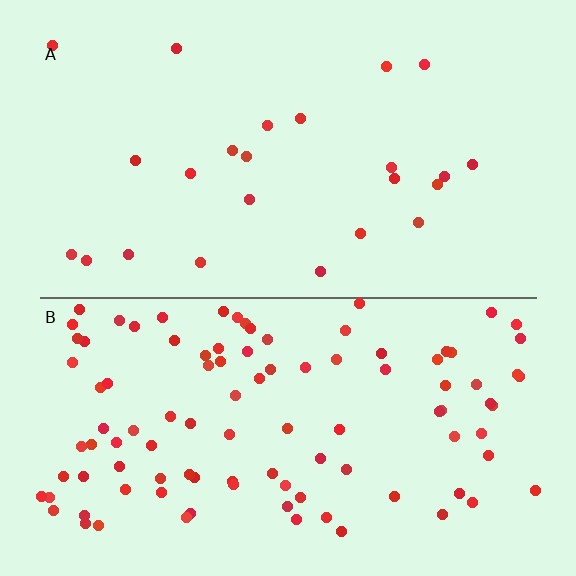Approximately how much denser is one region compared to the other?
Approximately 4.2× — region B over region A.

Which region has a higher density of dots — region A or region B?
B (the bottom).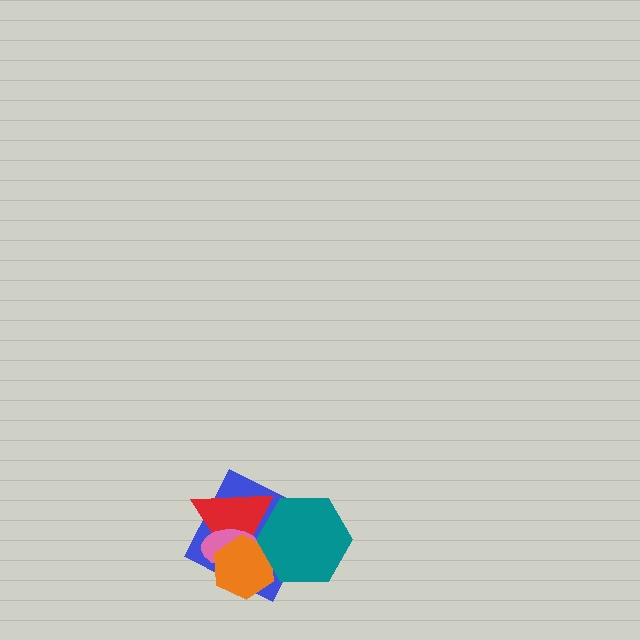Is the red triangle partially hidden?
Yes, it is partially covered by another shape.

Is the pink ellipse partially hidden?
Yes, it is partially covered by another shape.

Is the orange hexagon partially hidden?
Yes, it is partially covered by another shape.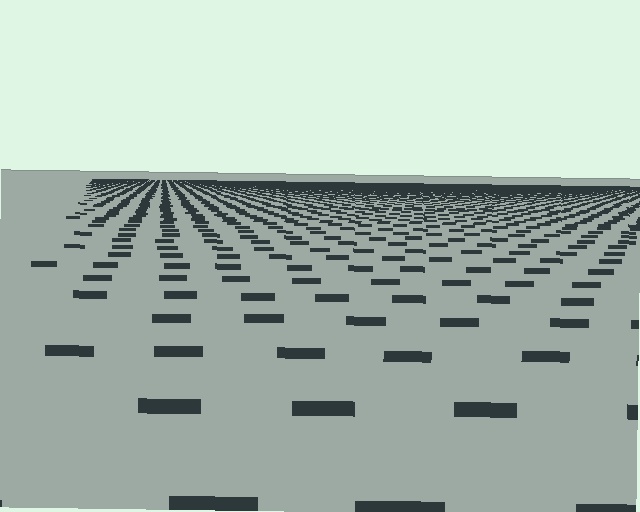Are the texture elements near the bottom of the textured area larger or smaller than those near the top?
Larger. Near the bottom, elements are closer to the viewer and appear at a bigger on-screen size.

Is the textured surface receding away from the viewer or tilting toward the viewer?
The surface is receding away from the viewer. Texture elements get smaller and denser toward the top.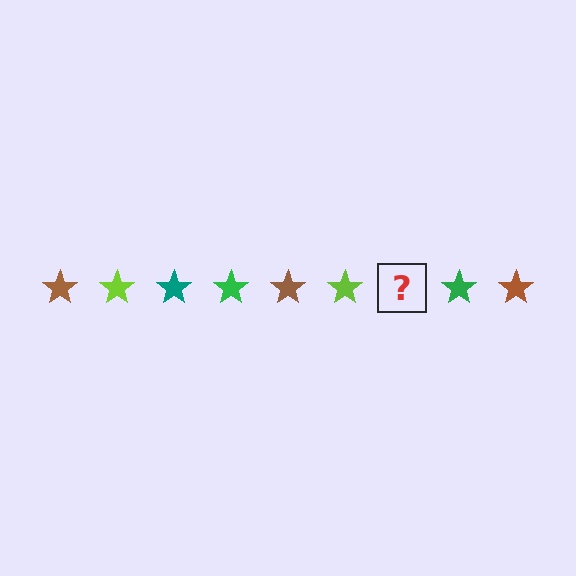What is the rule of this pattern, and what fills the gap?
The rule is that the pattern cycles through brown, lime, teal, green stars. The gap should be filled with a teal star.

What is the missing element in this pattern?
The missing element is a teal star.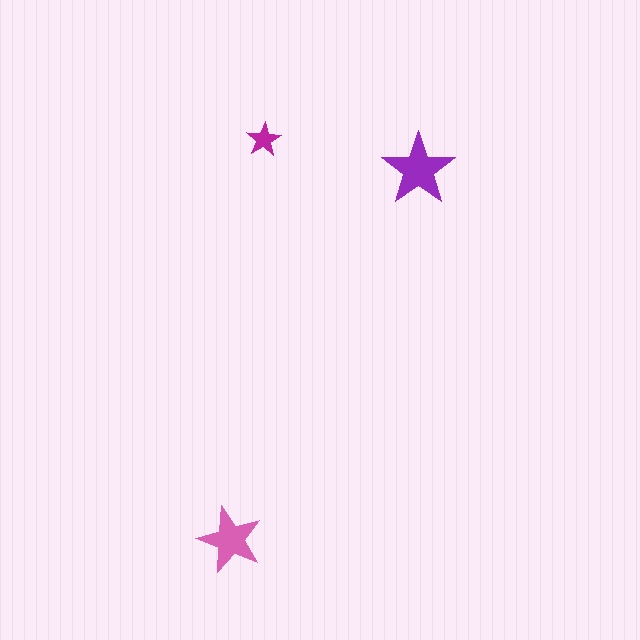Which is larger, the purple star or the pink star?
The purple one.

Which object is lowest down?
The pink star is bottommost.